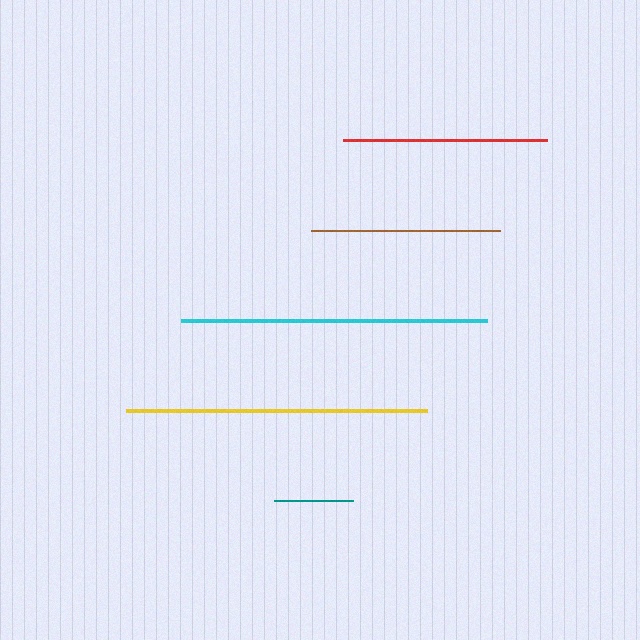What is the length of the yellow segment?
The yellow segment is approximately 301 pixels long.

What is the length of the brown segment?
The brown segment is approximately 189 pixels long.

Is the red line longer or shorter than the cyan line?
The cyan line is longer than the red line.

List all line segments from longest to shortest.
From longest to shortest: cyan, yellow, red, brown, teal.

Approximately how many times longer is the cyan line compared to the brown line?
The cyan line is approximately 1.6 times the length of the brown line.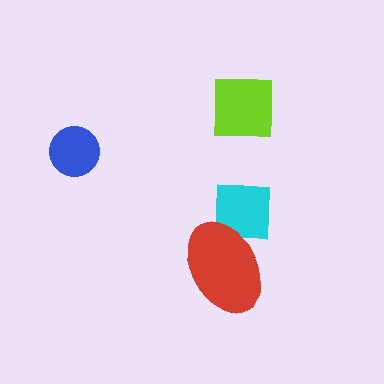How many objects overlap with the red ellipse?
1 object overlaps with the red ellipse.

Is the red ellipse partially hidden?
No, no other shape covers it.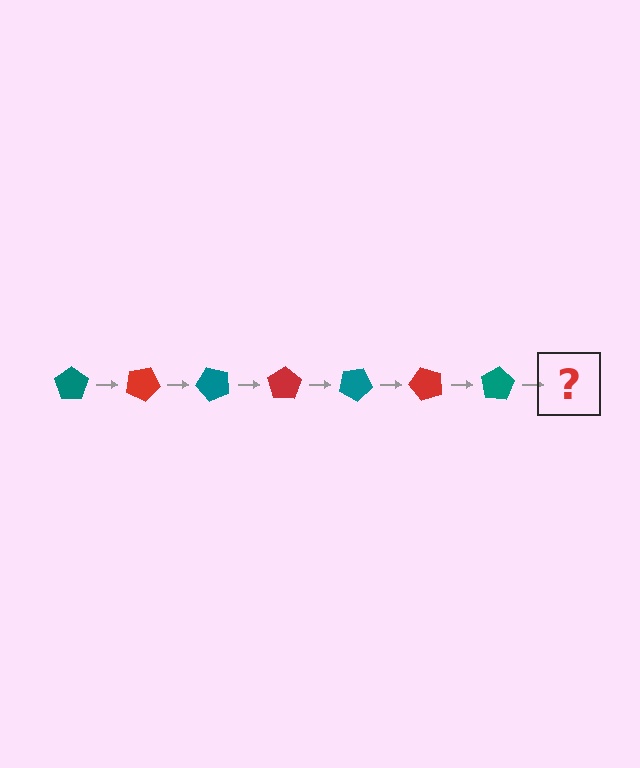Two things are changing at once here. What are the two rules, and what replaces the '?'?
The two rules are that it rotates 25 degrees each step and the color cycles through teal and red. The '?' should be a red pentagon, rotated 175 degrees from the start.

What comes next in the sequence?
The next element should be a red pentagon, rotated 175 degrees from the start.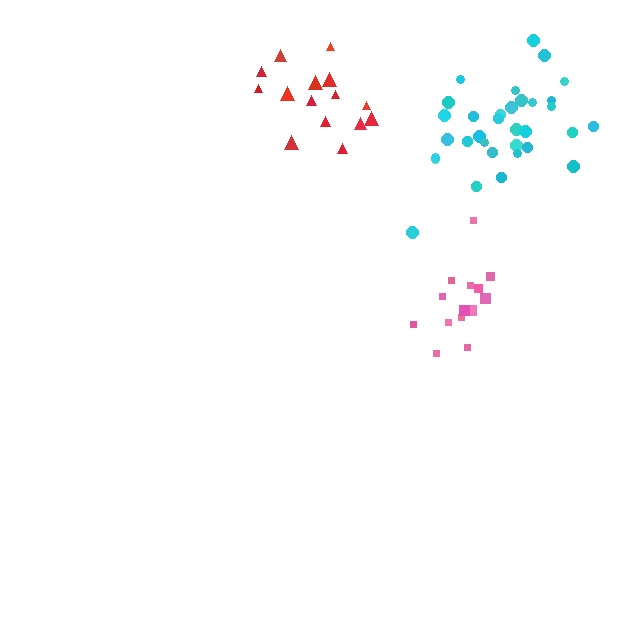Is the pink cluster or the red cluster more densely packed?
Pink.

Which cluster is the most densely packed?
Pink.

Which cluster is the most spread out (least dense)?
Cyan.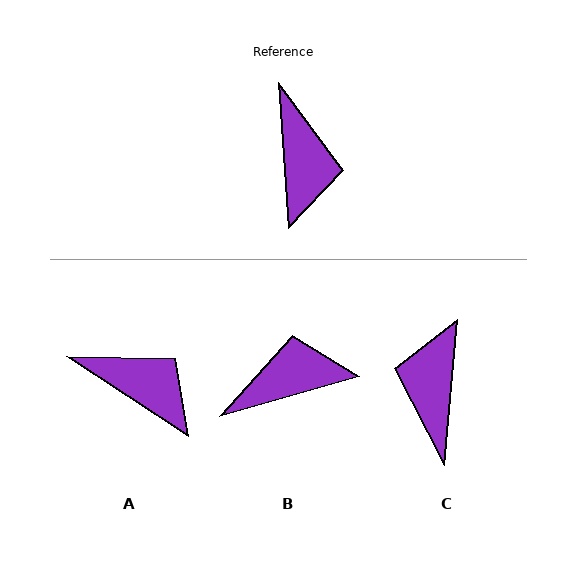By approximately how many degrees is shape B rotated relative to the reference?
Approximately 102 degrees counter-clockwise.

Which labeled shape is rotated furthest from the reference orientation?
C, about 171 degrees away.